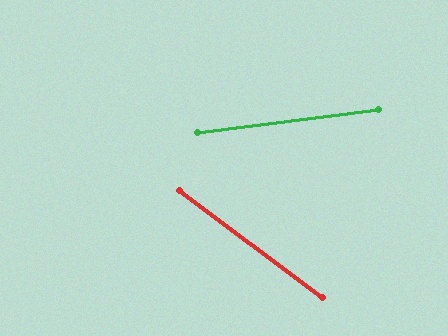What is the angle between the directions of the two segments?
Approximately 44 degrees.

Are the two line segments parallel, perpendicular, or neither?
Neither parallel nor perpendicular — they differ by about 44°.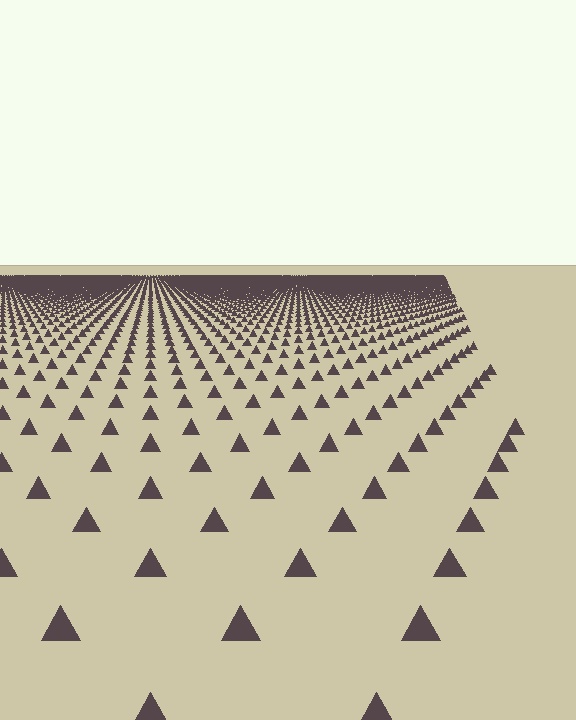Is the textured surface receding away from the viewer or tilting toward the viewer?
The surface is receding away from the viewer. Texture elements get smaller and denser toward the top.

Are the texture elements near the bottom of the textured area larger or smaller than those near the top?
Larger. Near the bottom, elements are closer to the viewer and appear at a bigger on-screen size.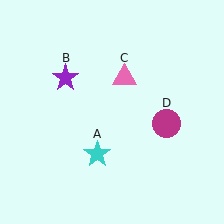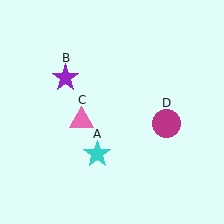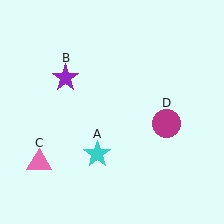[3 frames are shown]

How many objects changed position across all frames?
1 object changed position: pink triangle (object C).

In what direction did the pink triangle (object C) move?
The pink triangle (object C) moved down and to the left.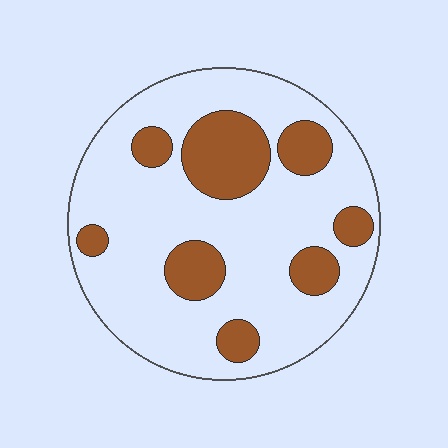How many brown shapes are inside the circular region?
8.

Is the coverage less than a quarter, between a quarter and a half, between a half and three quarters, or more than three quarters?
Less than a quarter.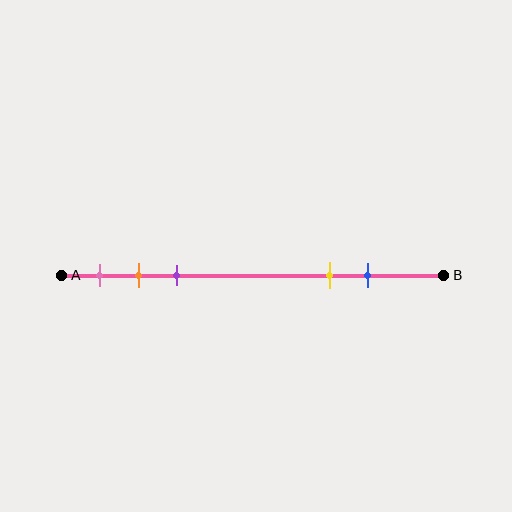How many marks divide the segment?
There are 5 marks dividing the segment.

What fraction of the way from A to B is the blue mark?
The blue mark is approximately 80% (0.8) of the way from A to B.